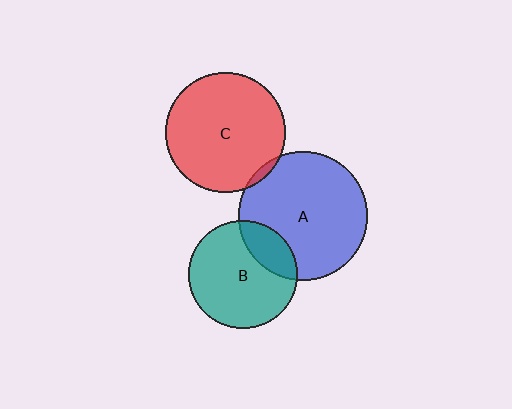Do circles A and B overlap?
Yes.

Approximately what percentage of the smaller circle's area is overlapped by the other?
Approximately 20%.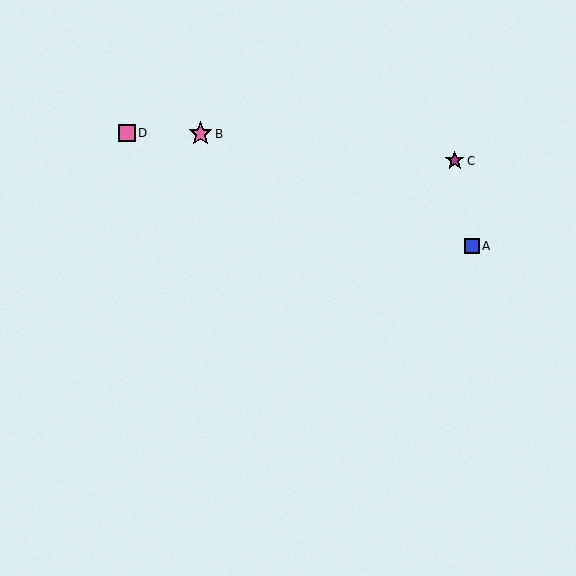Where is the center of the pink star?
The center of the pink star is at (201, 134).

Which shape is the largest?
The pink star (labeled B) is the largest.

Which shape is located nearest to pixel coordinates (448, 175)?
The magenta star (labeled C) at (455, 161) is nearest to that location.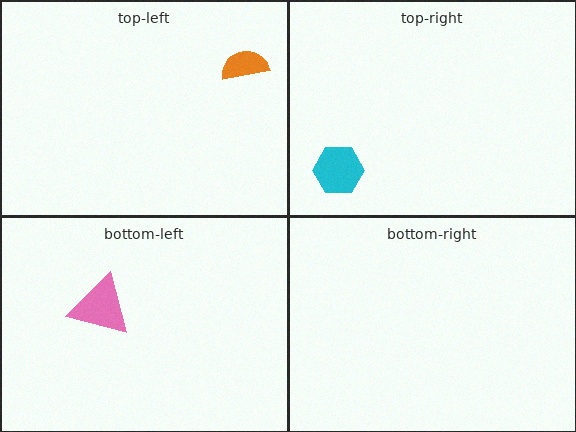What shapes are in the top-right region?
The cyan hexagon.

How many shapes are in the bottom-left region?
1.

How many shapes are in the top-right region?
1.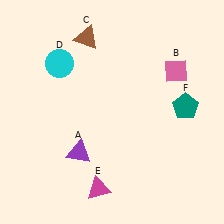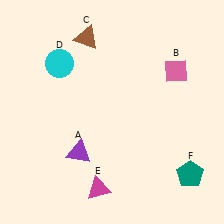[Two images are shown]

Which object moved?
The teal pentagon (F) moved down.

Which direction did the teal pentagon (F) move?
The teal pentagon (F) moved down.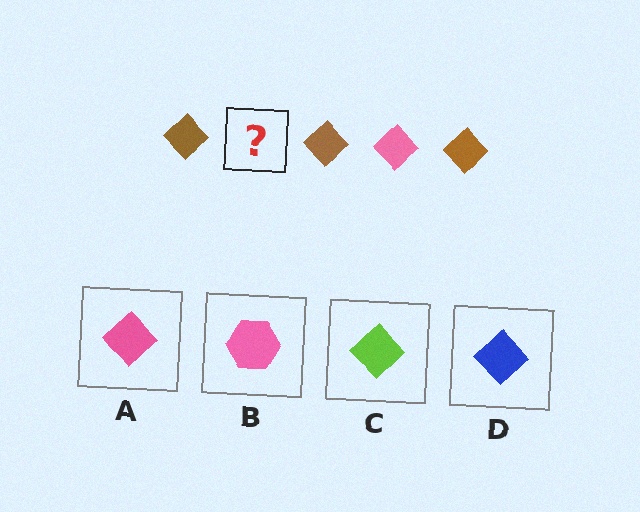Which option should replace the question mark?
Option A.